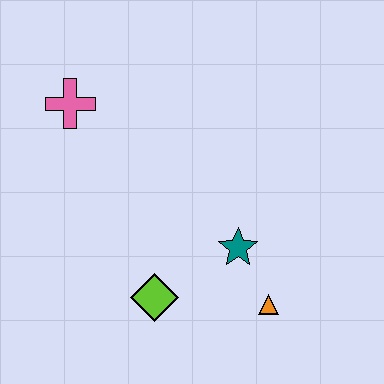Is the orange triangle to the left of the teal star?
No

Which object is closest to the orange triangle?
The teal star is closest to the orange triangle.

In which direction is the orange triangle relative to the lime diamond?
The orange triangle is to the right of the lime diamond.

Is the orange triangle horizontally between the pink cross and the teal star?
No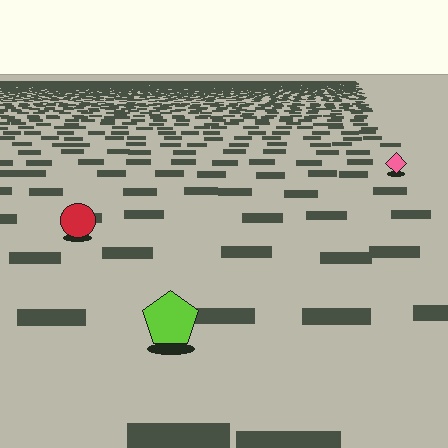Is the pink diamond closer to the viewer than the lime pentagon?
No. The lime pentagon is closer — you can tell from the texture gradient: the ground texture is coarser near it.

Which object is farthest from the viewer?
The pink diamond is farthest from the viewer. It appears smaller and the ground texture around it is denser.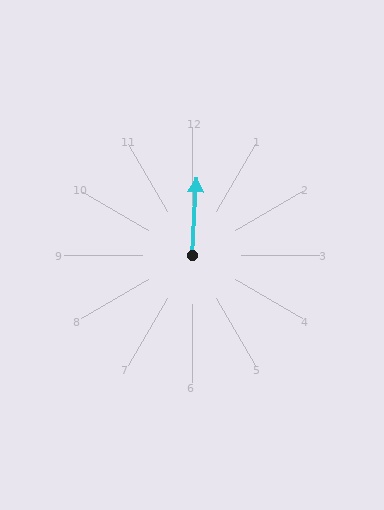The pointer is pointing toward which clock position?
Roughly 12 o'clock.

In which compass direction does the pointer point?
North.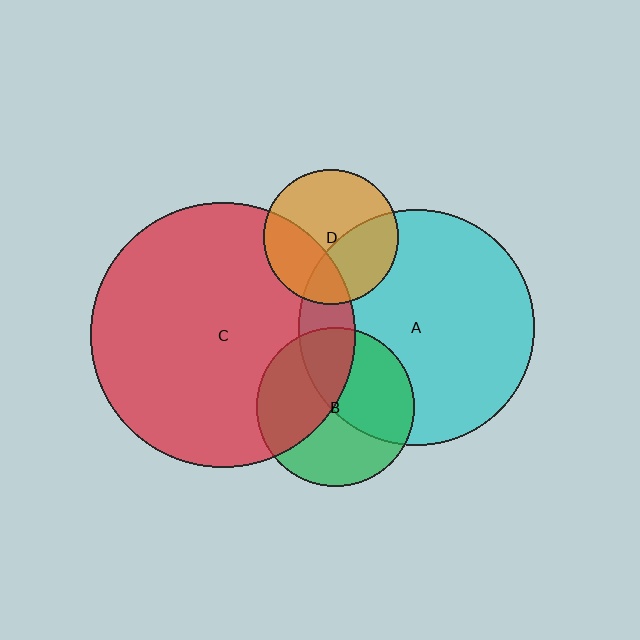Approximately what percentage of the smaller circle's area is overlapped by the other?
Approximately 35%.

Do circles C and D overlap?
Yes.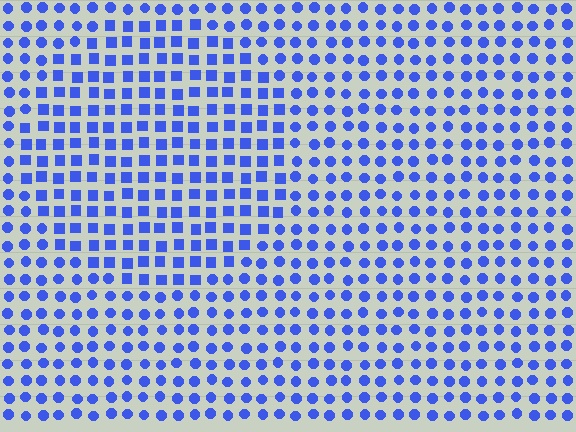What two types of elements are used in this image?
The image uses squares inside the circle region and circles outside it.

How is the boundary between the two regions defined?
The boundary is defined by a change in element shape: squares inside vs. circles outside. All elements share the same color and spacing.